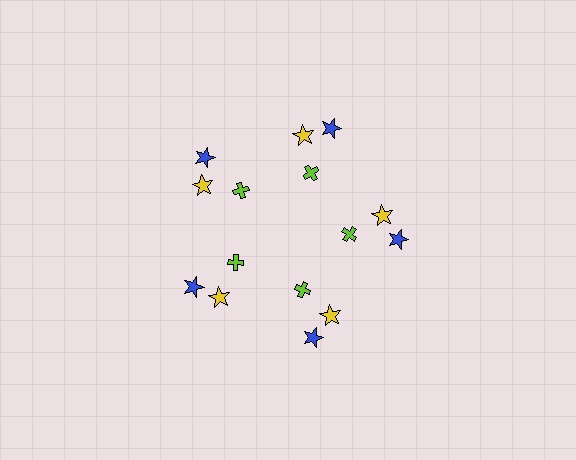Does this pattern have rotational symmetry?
Yes, this pattern has 5-fold rotational symmetry. It looks the same after rotating 72 degrees around the center.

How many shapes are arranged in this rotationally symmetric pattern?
There are 15 shapes, arranged in 5 groups of 3.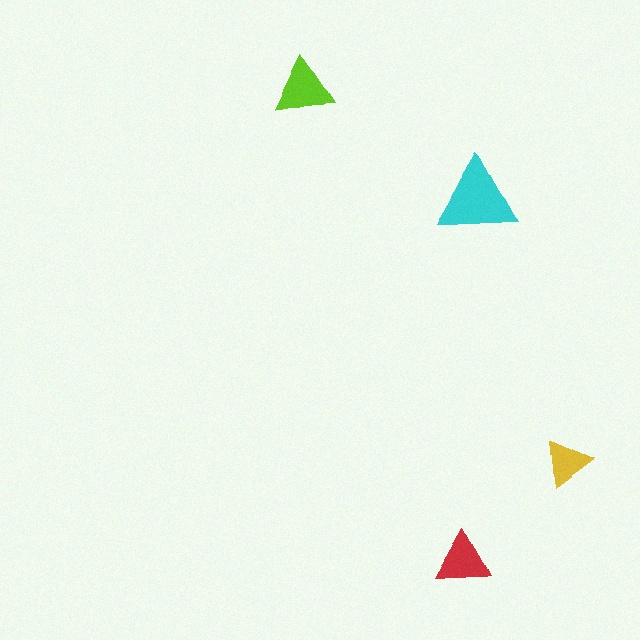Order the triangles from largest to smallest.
the cyan one, the lime one, the red one, the yellow one.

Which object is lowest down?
The red triangle is bottommost.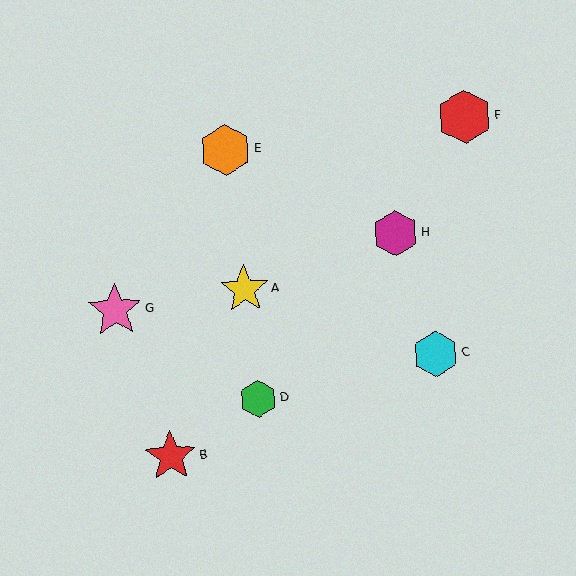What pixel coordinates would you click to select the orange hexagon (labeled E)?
Click at (225, 150) to select the orange hexagon E.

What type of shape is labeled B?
Shape B is a red star.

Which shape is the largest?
The pink star (labeled G) is the largest.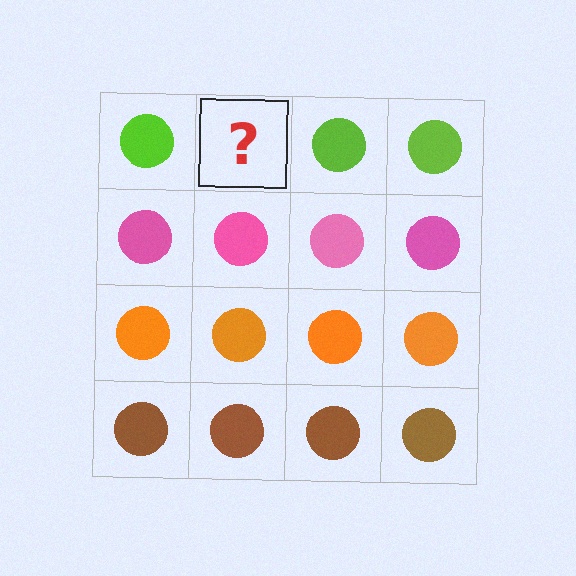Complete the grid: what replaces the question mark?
The question mark should be replaced with a lime circle.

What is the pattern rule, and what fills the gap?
The rule is that each row has a consistent color. The gap should be filled with a lime circle.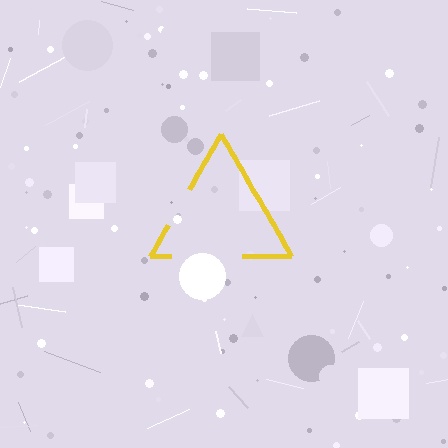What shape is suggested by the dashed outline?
The dashed outline suggests a triangle.